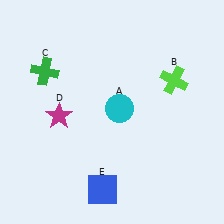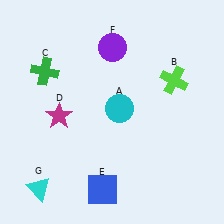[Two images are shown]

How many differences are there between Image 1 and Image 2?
There are 2 differences between the two images.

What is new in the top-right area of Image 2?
A purple circle (F) was added in the top-right area of Image 2.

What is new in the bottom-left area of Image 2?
A cyan triangle (G) was added in the bottom-left area of Image 2.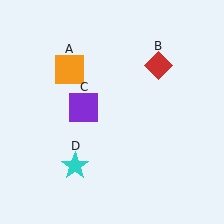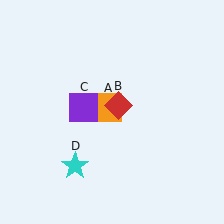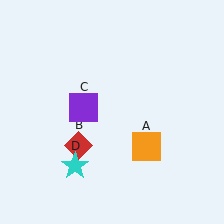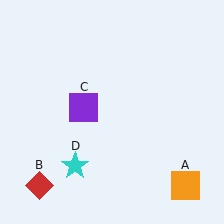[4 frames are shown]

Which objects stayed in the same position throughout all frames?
Purple square (object C) and cyan star (object D) remained stationary.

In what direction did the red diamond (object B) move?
The red diamond (object B) moved down and to the left.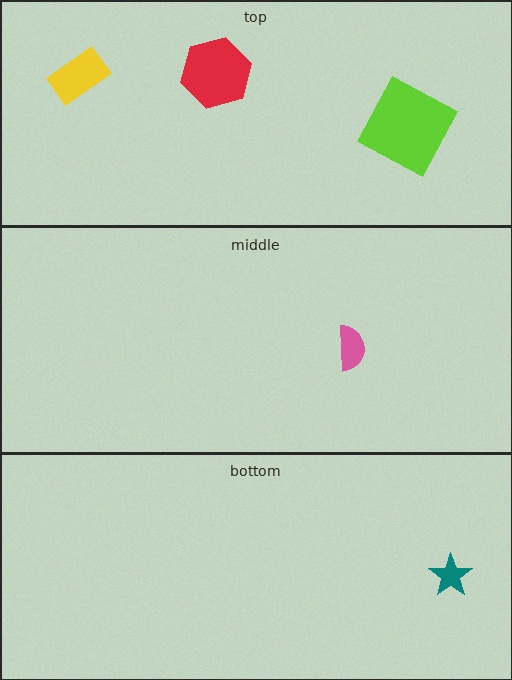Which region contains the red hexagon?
The top region.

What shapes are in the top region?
The yellow rectangle, the red hexagon, the lime square.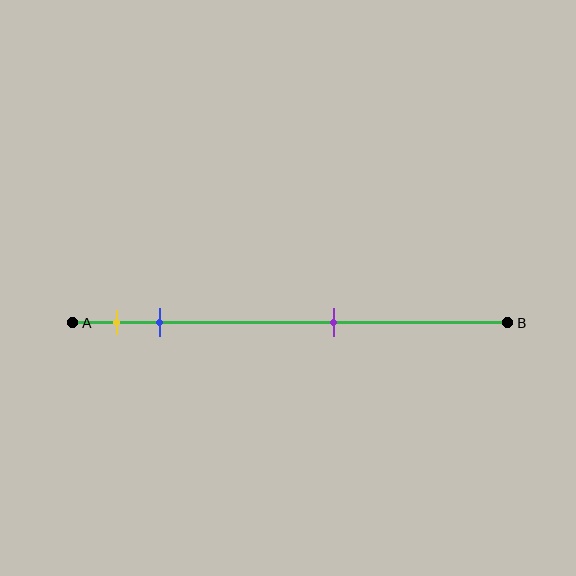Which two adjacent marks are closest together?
The yellow and blue marks are the closest adjacent pair.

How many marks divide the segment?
There are 3 marks dividing the segment.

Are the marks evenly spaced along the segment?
No, the marks are not evenly spaced.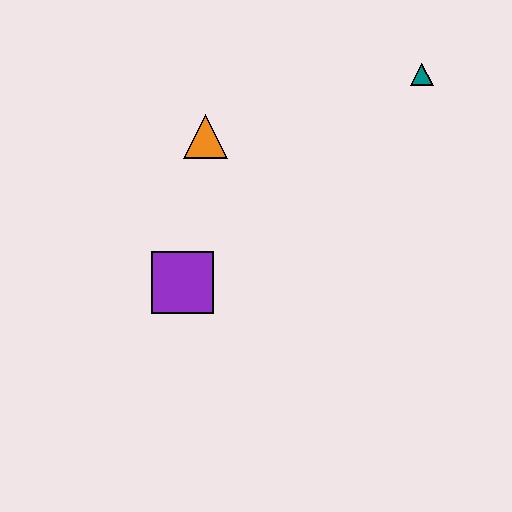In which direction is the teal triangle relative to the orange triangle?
The teal triangle is to the right of the orange triangle.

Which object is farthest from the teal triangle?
The purple square is farthest from the teal triangle.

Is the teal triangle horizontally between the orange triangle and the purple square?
No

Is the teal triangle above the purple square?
Yes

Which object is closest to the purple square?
The orange triangle is closest to the purple square.